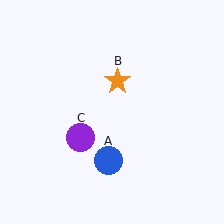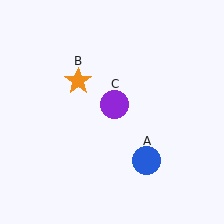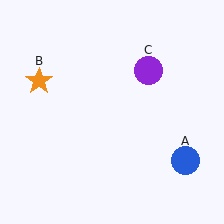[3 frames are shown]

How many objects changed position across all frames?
3 objects changed position: blue circle (object A), orange star (object B), purple circle (object C).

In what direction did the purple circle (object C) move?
The purple circle (object C) moved up and to the right.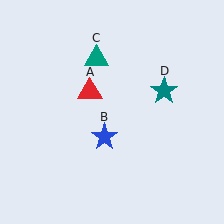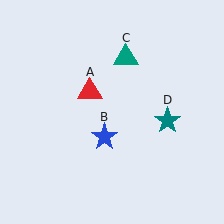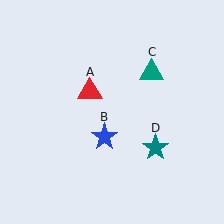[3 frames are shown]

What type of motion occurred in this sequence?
The teal triangle (object C), teal star (object D) rotated clockwise around the center of the scene.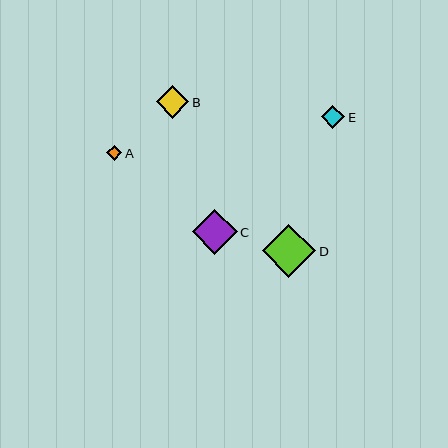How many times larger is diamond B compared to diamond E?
Diamond B is approximately 1.4 times the size of diamond E.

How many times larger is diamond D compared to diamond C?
Diamond D is approximately 1.2 times the size of diamond C.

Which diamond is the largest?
Diamond D is the largest with a size of approximately 53 pixels.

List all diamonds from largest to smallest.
From largest to smallest: D, C, B, E, A.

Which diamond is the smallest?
Diamond A is the smallest with a size of approximately 15 pixels.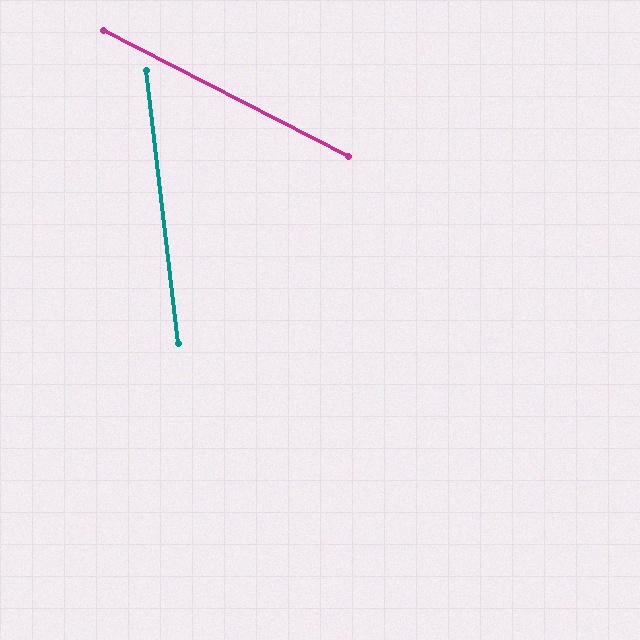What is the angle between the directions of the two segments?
Approximately 56 degrees.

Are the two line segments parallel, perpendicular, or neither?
Neither parallel nor perpendicular — they differ by about 56°.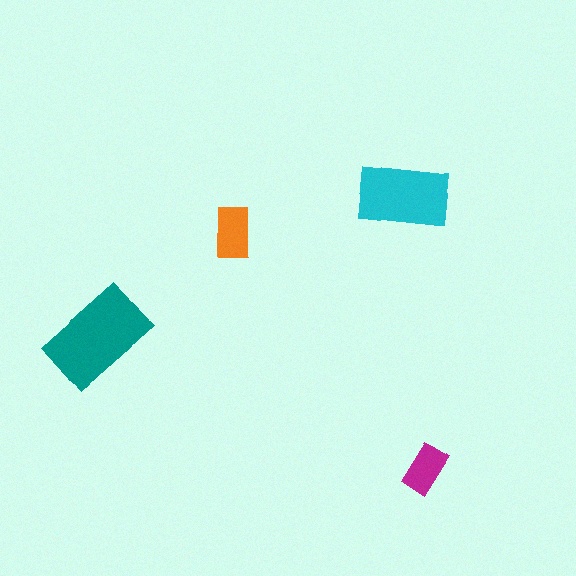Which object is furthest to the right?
The magenta rectangle is rightmost.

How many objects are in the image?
There are 4 objects in the image.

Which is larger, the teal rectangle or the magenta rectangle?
The teal one.